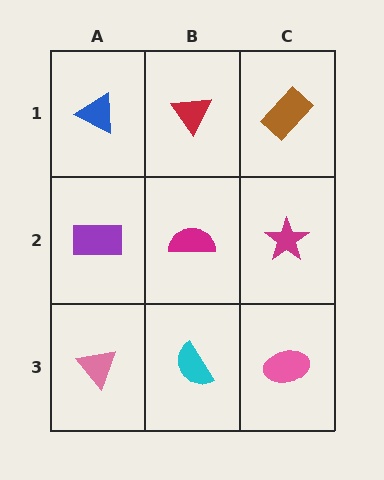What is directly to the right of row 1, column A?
A red triangle.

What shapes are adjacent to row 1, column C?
A magenta star (row 2, column C), a red triangle (row 1, column B).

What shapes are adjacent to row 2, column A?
A blue triangle (row 1, column A), a pink triangle (row 3, column A), a magenta semicircle (row 2, column B).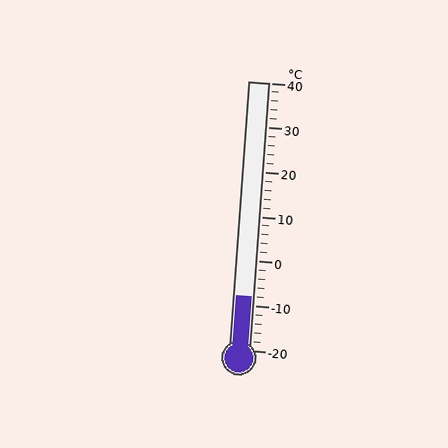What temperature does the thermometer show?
The thermometer shows approximately -8°C.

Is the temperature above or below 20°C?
The temperature is below 20°C.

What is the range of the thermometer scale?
The thermometer scale ranges from -20°C to 40°C.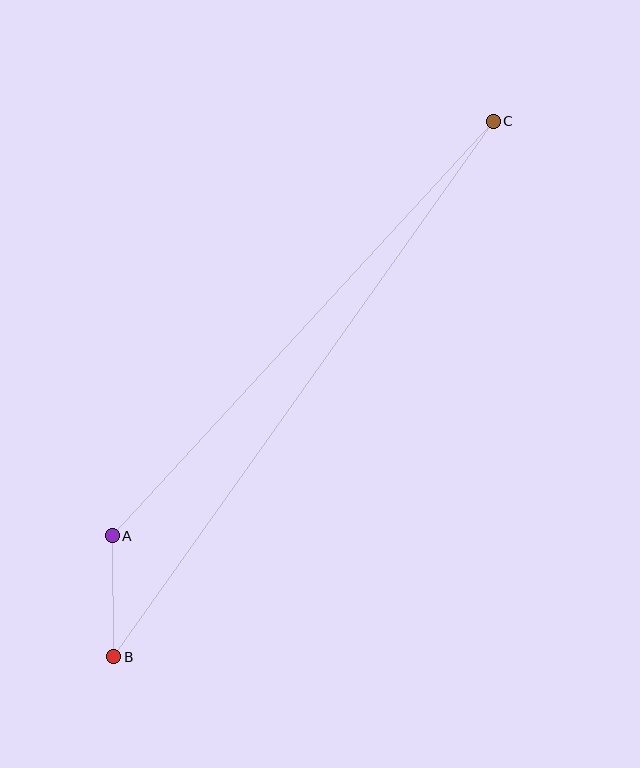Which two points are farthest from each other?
Points B and C are farthest from each other.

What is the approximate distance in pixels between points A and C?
The distance between A and C is approximately 563 pixels.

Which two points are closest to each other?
Points A and B are closest to each other.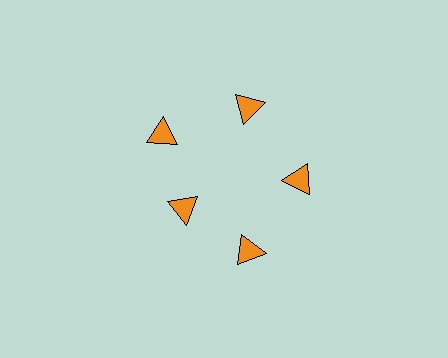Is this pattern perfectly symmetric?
No. The 5 orange triangles are arranged in a ring, but one element near the 8 o'clock position is pulled inward toward the center, breaking the 5-fold rotational symmetry.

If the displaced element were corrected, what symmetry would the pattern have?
It would have 5-fold rotational symmetry — the pattern would map onto itself every 72 degrees.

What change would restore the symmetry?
The symmetry would be restored by moving it outward, back onto the ring so that all 5 triangles sit at equal angles and equal distance from the center.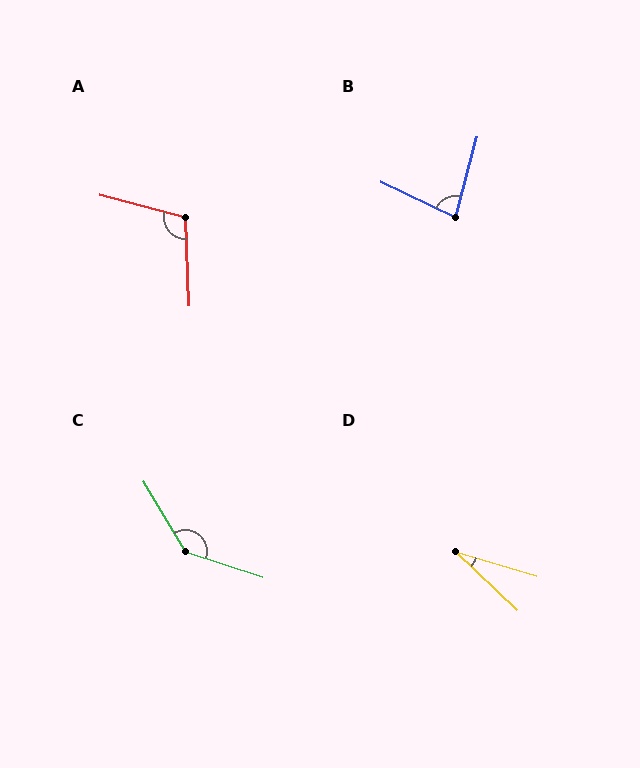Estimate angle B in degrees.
Approximately 79 degrees.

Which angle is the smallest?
D, at approximately 27 degrees.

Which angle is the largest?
C, at approximately 139 degrees.